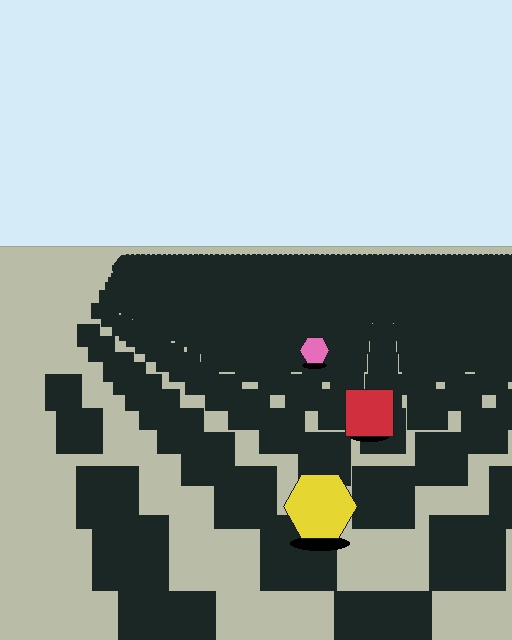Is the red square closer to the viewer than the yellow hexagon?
No. The yellow hexagon is closer — you can tell from the texture gradient: the ground texture is coarser near it.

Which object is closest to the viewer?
The yellow hexagon is closest. The texture marks near it are larger and more spread out.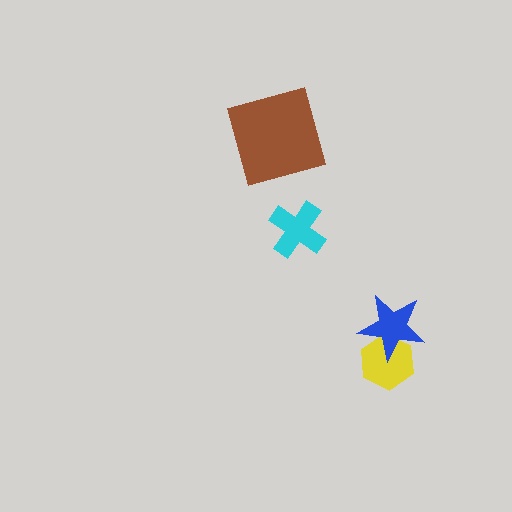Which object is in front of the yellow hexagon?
The blue star is in front of the yellow hexagon.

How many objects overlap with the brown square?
0 objects overlap with the brown square.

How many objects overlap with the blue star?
1 object overlaps with the blue star.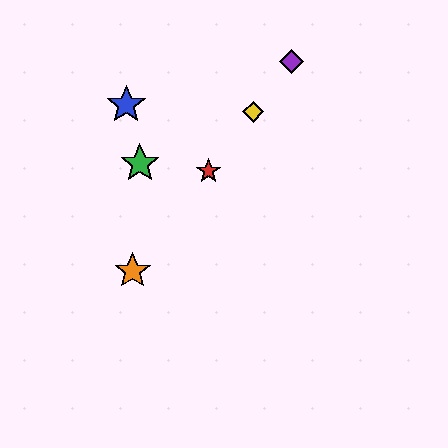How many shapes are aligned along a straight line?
4 shapes (the red star, the yellow diamond, the purple diamond, the orange star) are aligned along a straight line.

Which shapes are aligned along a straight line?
The red star, the yellow diamond, the purple diamond, the orange star are aligned along a straight line.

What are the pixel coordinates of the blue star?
The blue star is at (126, 105).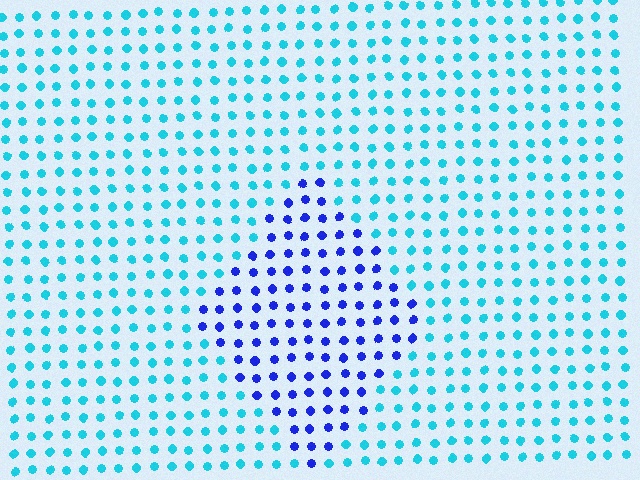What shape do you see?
I see a diamond.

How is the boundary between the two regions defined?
The boundary is defined purely by a slight shift in hue (about 51 degrees). Spacing, size, and orientation are identical on both sides.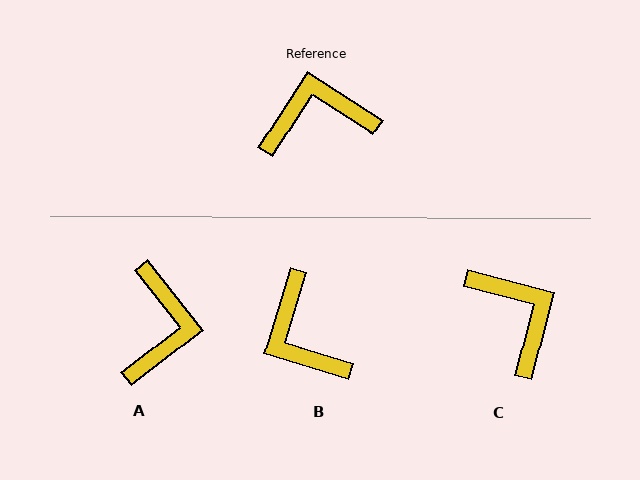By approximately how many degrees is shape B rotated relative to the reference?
Approximately 106 degrees counter-clockwise.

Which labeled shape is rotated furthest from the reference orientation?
A, about 109 degrees away.